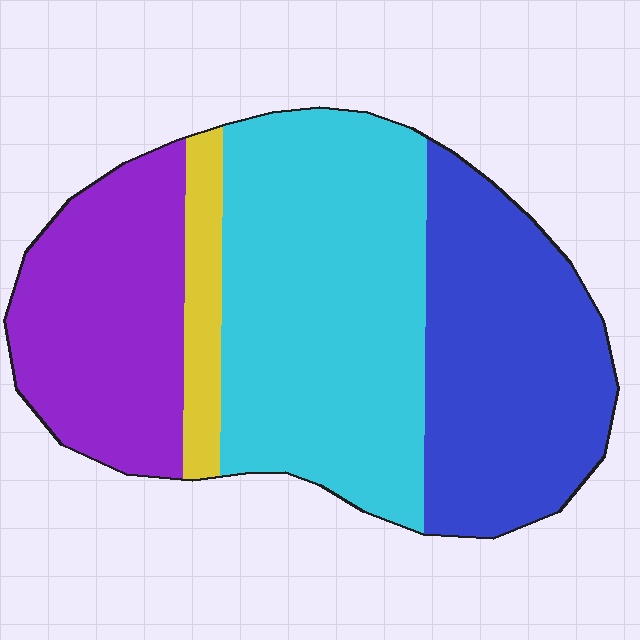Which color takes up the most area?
Cyan, at roughly 40%.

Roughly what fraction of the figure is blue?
Blue takes up between a sixth and a third of the figure.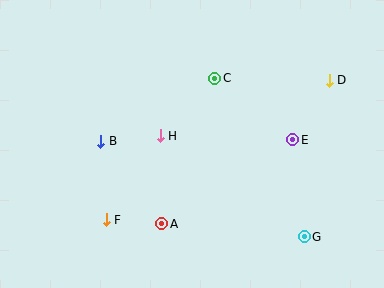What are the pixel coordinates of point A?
Point A is at (162, 224).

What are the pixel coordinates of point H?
Point H is at (160, 136).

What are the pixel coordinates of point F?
Point F is at (106, 220).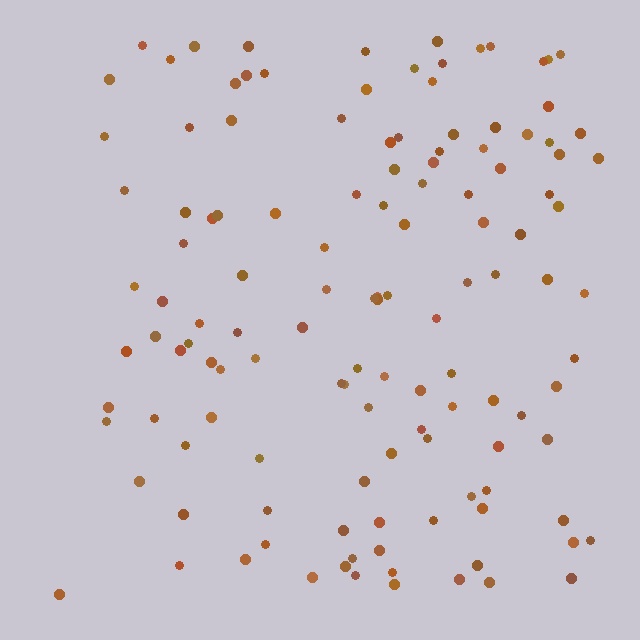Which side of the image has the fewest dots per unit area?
The left.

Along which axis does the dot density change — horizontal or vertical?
Horizontal.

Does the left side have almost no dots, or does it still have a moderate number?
Still a moderate number, just noticeably fewer than the right.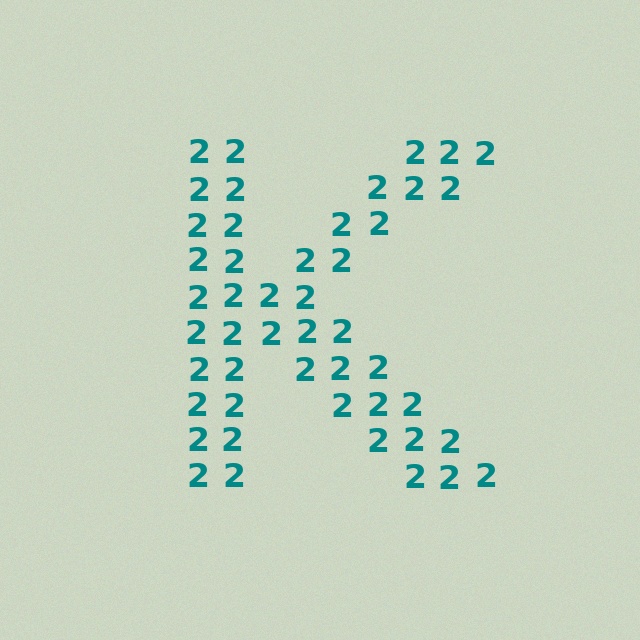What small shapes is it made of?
It is made of small digit 2's.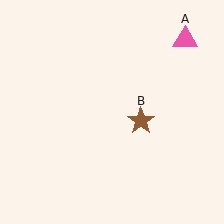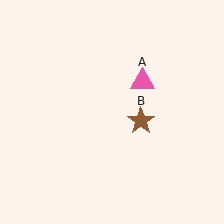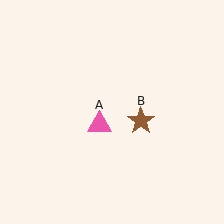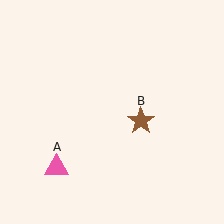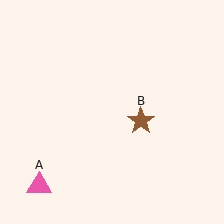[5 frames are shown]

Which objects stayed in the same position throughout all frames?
Brown star (object B) remained stationary.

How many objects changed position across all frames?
1 object changed position: pink triangle (object A).